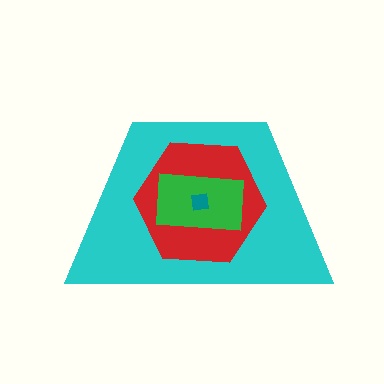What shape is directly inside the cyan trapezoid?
The red hexagon.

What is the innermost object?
The teal square.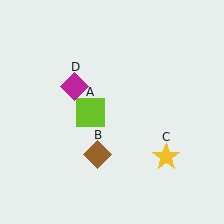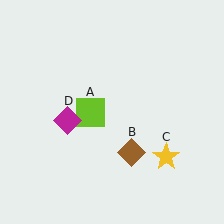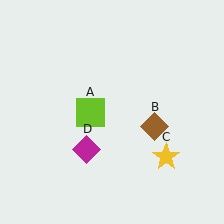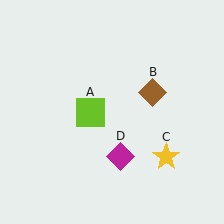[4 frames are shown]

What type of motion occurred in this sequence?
The brown diamond (object B), magenta diamond (object D) rotated counterclockwise around the center of the scene.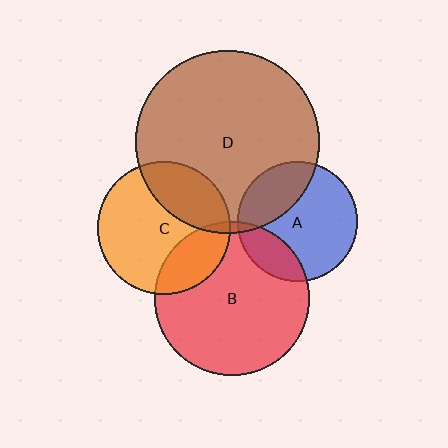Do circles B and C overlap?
Yes.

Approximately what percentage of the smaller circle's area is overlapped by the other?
Approximately 25%.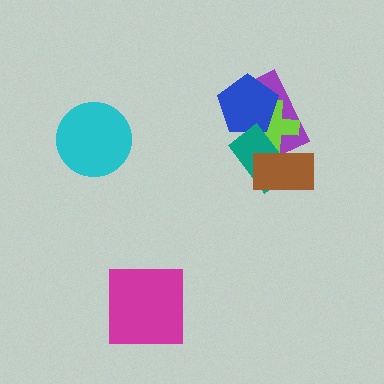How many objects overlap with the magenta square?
0 objects overlap with the magenta square.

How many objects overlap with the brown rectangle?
3 objects overlap with the brown rectangle.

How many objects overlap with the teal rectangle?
4 objects overlap with the teal rectangle.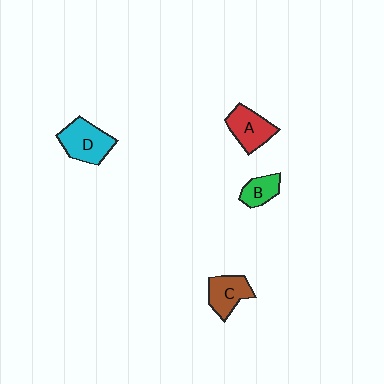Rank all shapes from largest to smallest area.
From largest to smallest: D (cyan), A (red), C (brown), B (green).